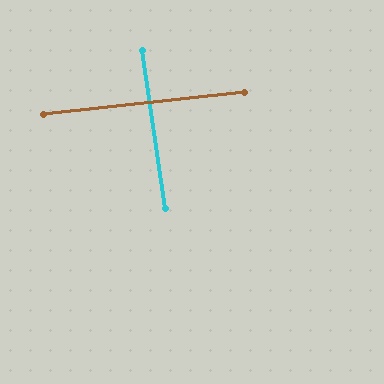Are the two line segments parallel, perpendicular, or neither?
Perpendicular — they meet at approximately 88°.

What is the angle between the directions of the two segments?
Approximately 88 degrees.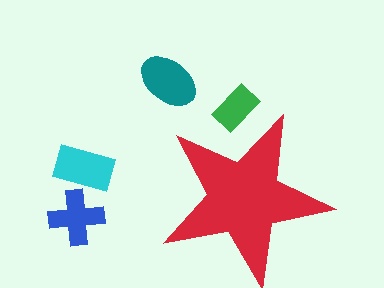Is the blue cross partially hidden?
No, the blue cross is fully visible.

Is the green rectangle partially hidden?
Yes, the green rectangle is partially hidden behind the red star.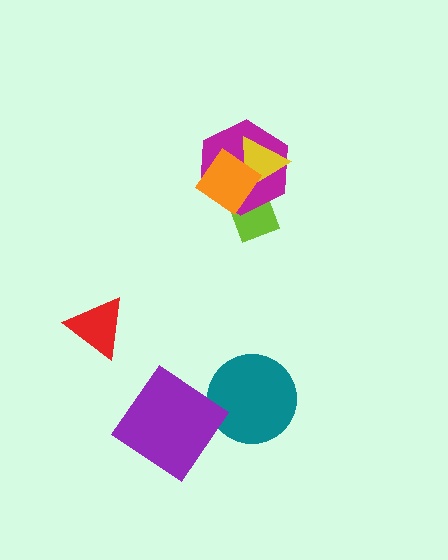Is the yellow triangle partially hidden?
Yes, it is partially covered by another shape.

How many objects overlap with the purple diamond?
0 objects overlap with the purple diamond.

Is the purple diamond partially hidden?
No, no other shape covers it.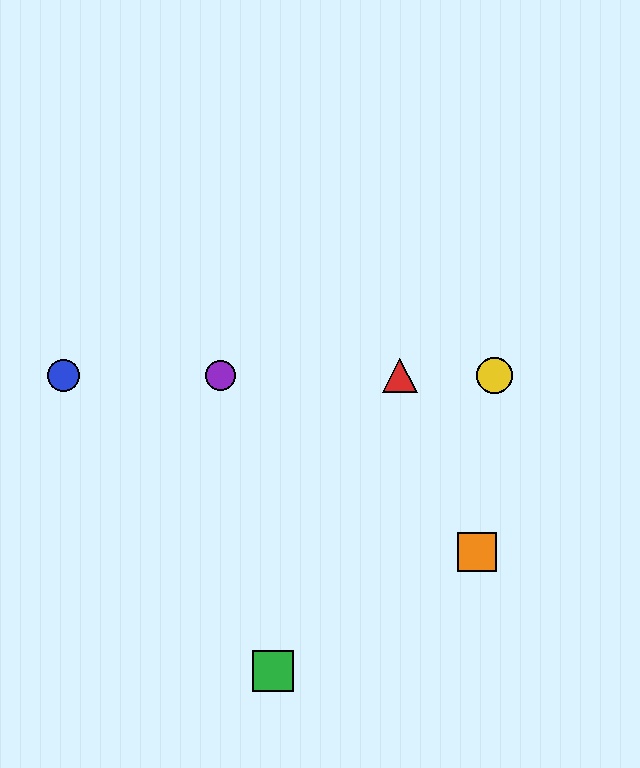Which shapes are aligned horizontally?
The red triangle, the blue circle, the yellow circle, the purple circle are aligned horizontally.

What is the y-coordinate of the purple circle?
The purple circle is at y≈375.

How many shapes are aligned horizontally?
4 shapes (the red triangle, the blue circle, the yellow circle, the purple circle) are aligned horizontally.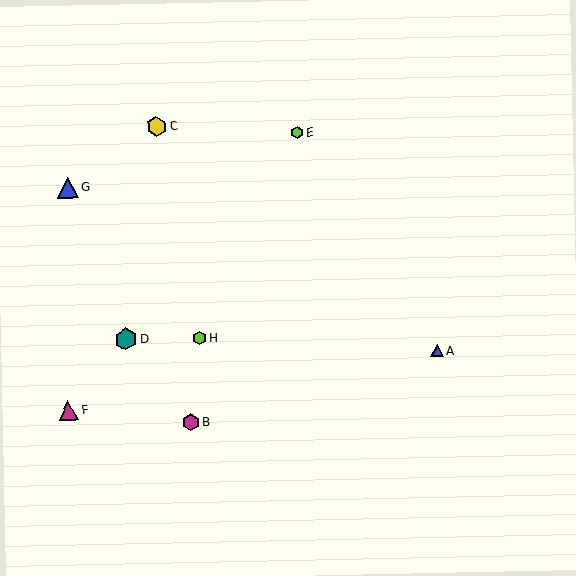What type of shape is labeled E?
Shape E is a lime hexagon.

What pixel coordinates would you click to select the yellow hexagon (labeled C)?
Click at (156, 126) to select the yellow hexagon C.